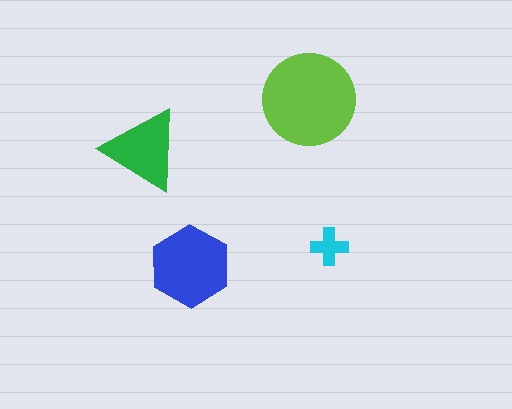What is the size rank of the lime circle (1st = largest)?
1st.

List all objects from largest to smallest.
The lime circle, the blue hexagon, the green triangle, the cyan cross.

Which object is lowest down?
The blue hexagon is bottommost.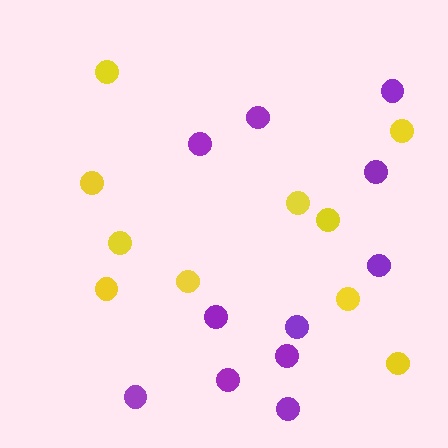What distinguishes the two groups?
There are 2 groups: one group of yellow circles (10) and one group of purple circles (11).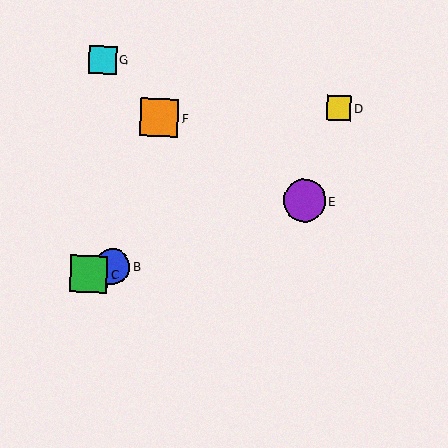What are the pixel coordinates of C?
Object C is at (89, 274).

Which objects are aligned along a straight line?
Objects A, B, C, E are aligned along a straight line.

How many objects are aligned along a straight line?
4 objects (A, B, C, E) are aligned along a straight line.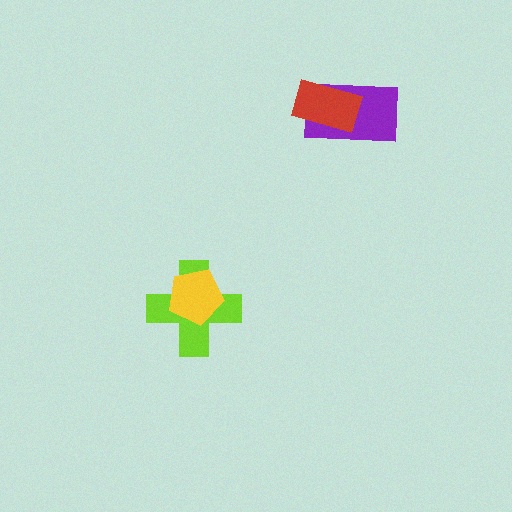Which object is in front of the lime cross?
The yellow pentagon is in front of the lime cross.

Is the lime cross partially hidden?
Yes, it is partially covered by another shape.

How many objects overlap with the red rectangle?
1 object overlaps with the red rectangle.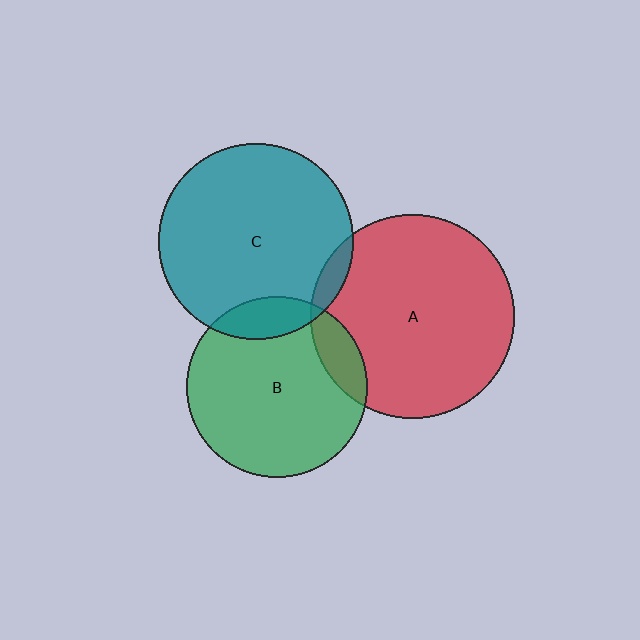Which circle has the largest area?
Circle A (red).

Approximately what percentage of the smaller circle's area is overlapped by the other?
Approximately 5%.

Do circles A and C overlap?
Yes.